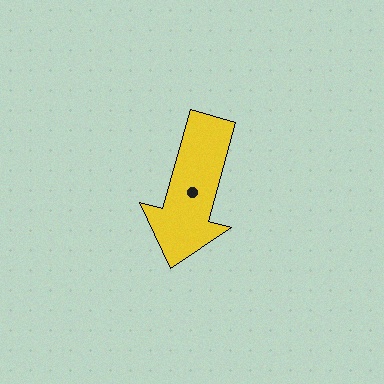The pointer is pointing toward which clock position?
Roughly 7 o'clock.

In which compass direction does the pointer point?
South.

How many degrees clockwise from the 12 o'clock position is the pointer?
Approximately 196 degrees.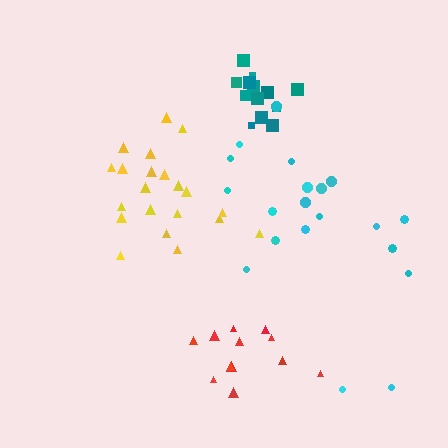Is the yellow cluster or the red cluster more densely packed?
Yellow.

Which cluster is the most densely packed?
Teal.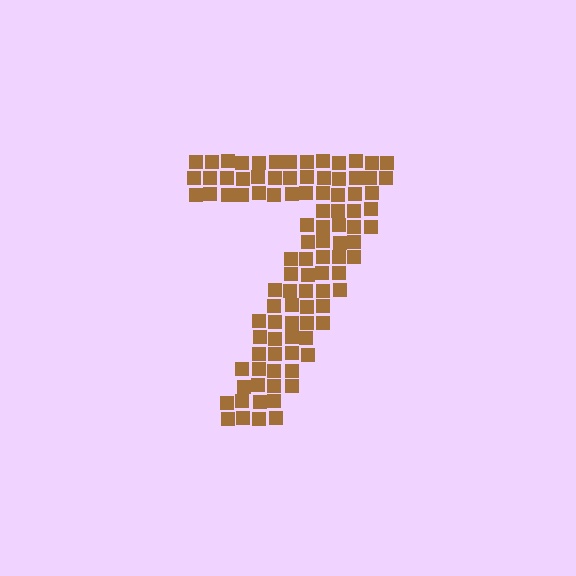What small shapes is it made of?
It is made of small squares.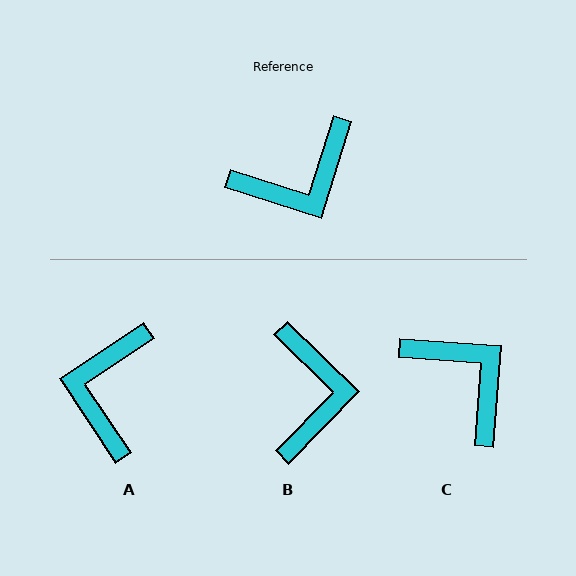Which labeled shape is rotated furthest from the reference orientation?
A, about 129 degrees away.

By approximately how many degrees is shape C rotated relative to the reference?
Approximately 103 degrees counter-clockwise.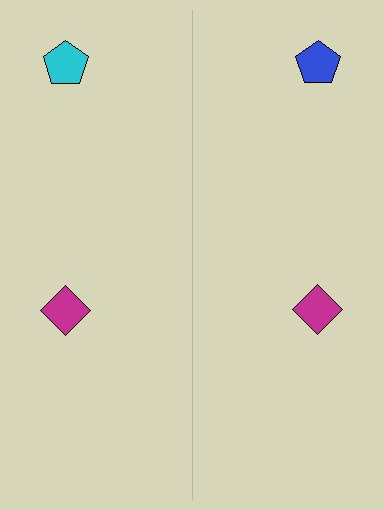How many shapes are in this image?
There are 4 shapes in this image.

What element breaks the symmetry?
The blue pentagon on the right side breaks the symmetry — its mirror counterpart is cyan.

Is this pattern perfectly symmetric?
No, the pattern is not perfectly symmetric. The blue pentagon on the right side breaks the symmetry — its mirror counterpart is cyan.